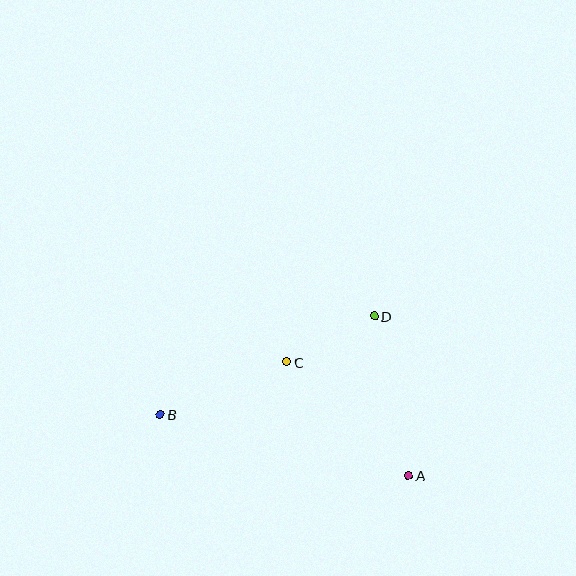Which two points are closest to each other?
Points C and D are closest to each other.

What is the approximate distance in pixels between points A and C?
The distance between A and C is approximately 166 pixels.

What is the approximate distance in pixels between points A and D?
The distance between A and D is approximately 163 pixels.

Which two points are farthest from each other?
Points A and B are farthest from each other.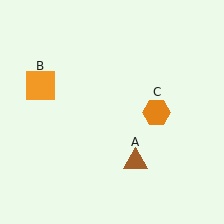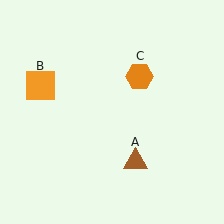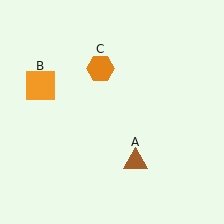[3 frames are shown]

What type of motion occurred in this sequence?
The orange hexagon (object C) rotated counterclockwise around the center of the scene.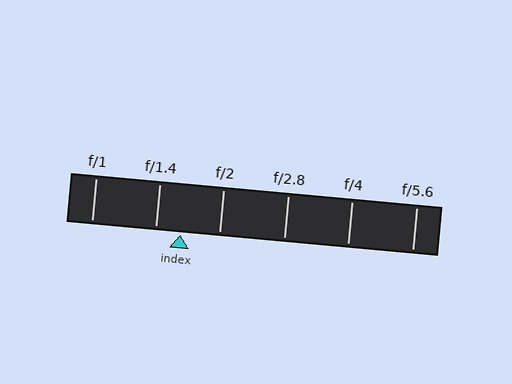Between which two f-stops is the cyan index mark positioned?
The index mark is between f/1.4 and f/2.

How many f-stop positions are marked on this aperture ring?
There are 6 f-stop positions marked.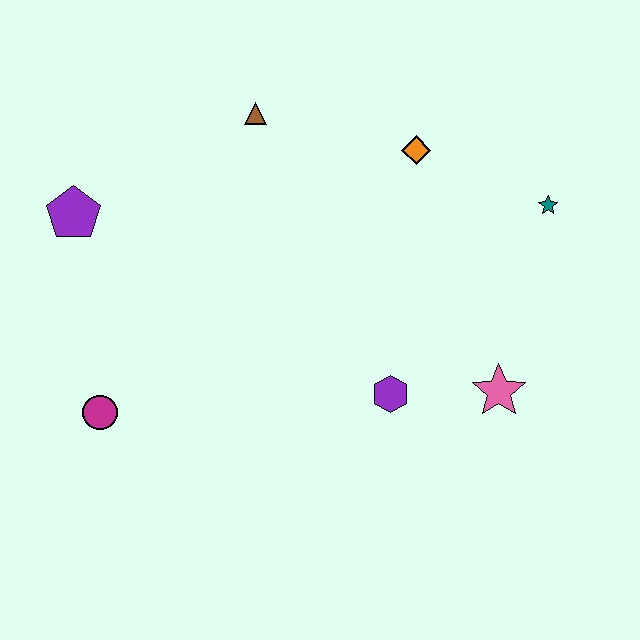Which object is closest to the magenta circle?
The purple pentagon is closest to the magenta circle.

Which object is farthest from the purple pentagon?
The teal star is farthest from the purple pentagon.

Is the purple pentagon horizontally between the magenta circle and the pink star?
No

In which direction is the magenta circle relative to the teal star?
The magenta circle is to the left of the teal star.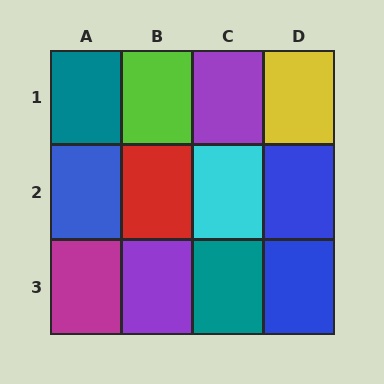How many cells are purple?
2 cells are purple.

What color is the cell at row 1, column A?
Teal.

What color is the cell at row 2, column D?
Blue.